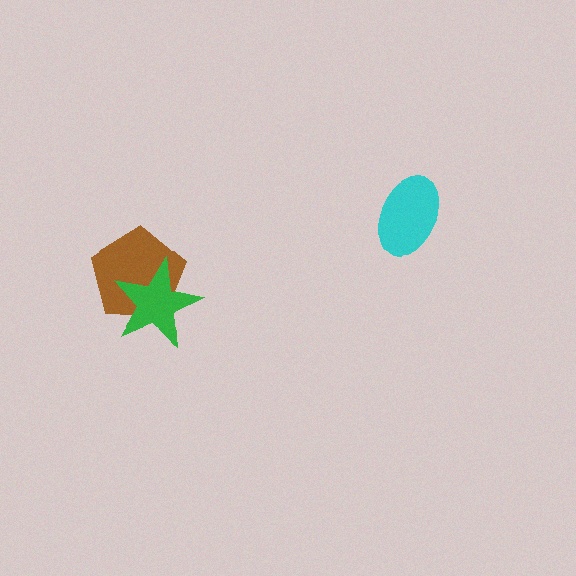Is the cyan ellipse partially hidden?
No, no other shape covers it.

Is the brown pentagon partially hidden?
Yes, it is partially covered by another shape.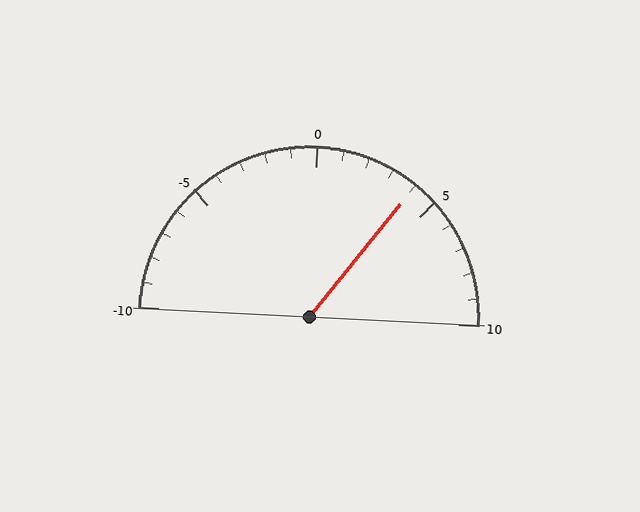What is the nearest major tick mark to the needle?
The nearest major tick mark is 5.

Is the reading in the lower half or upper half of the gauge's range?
The reading is in the upper half of the range (-10 to 10).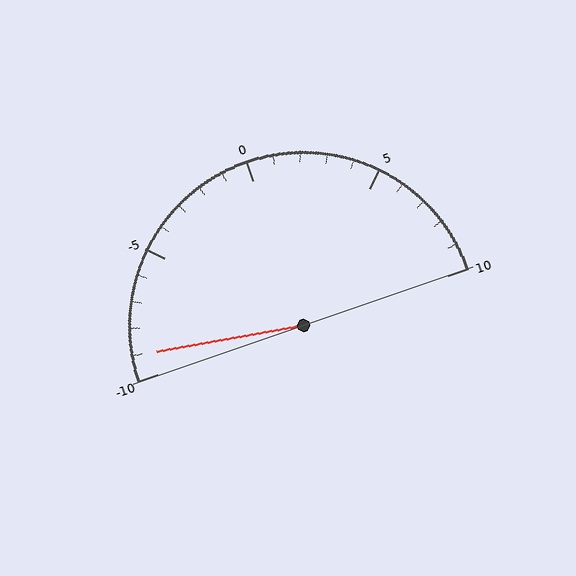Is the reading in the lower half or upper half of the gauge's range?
The reading is in the lower half of the range (-10 to 10).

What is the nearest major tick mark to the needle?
The nearest major tick mark is -10.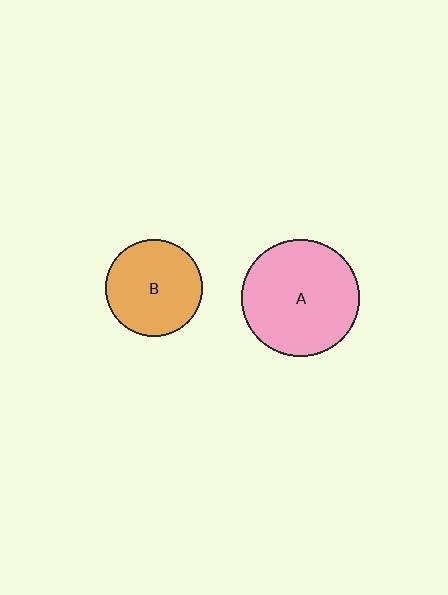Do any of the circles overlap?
No, none of the circles overlap.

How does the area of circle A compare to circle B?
Approximately 1.5 times.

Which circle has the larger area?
Circle A (pink).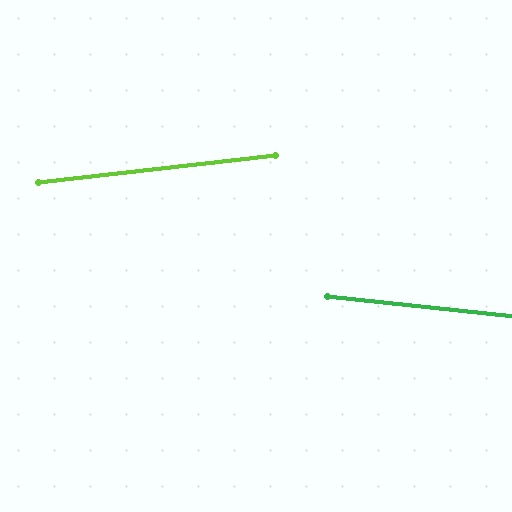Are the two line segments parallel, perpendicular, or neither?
Neither parallel nor perpendicular — they differ by about 13°.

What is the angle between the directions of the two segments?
Approximately 13 degrees.